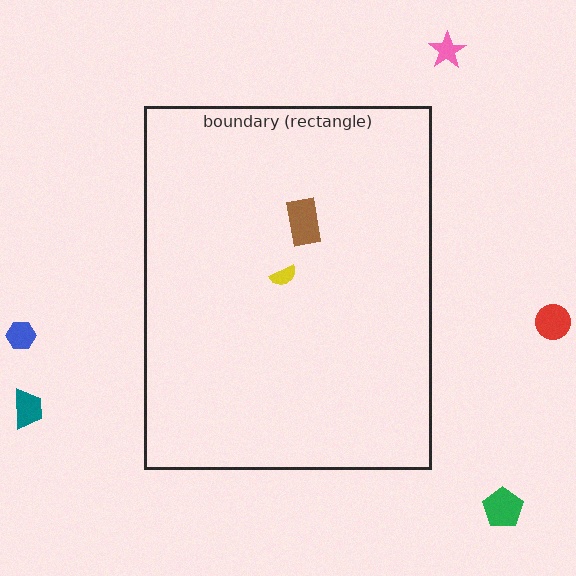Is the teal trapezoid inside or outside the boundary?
Outside.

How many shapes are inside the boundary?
2 inside, 5 outside.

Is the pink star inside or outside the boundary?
Outside.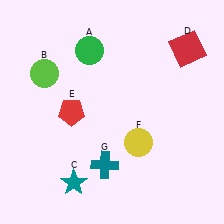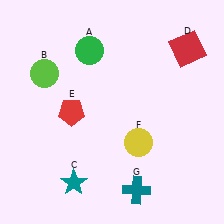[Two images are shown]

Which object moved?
The teal cross (G) moved right.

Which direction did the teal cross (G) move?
The teal cross (G) moved right.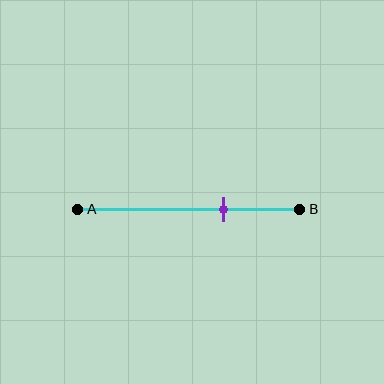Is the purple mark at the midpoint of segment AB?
No, the mark is at about 65% from A, not at the 50% midpoint.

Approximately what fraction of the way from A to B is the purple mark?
The purple mark is approximately 65% of the way from A to B.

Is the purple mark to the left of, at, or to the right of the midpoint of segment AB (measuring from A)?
The purple mark is to the right of the midpoint of segment AB.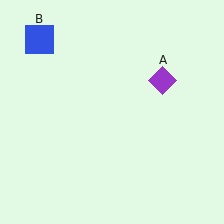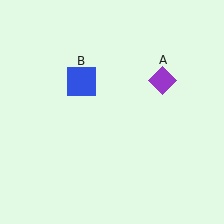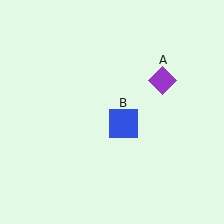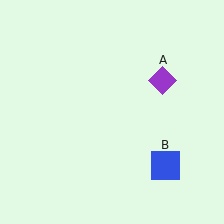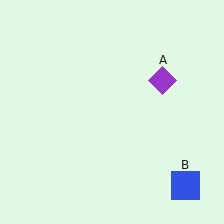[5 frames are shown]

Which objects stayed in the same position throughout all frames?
Purple diamond (object A) remained stationary.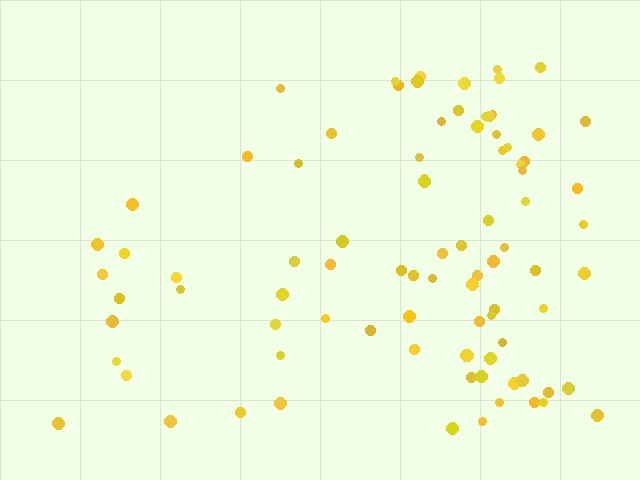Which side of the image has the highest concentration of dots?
The right.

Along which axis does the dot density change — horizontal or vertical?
Horizontal.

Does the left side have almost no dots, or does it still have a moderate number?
Still a moderate number, just noticeably fewer than the right.